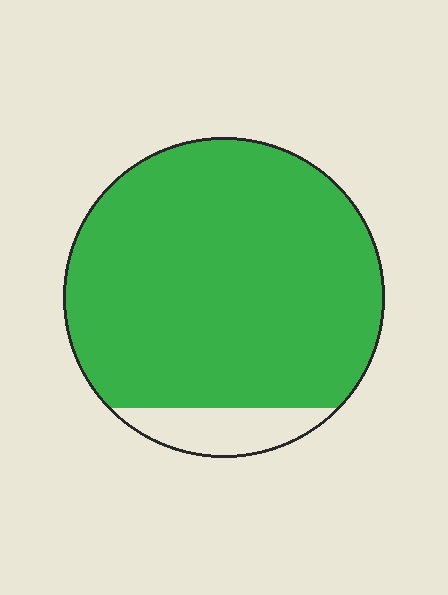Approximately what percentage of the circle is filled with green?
Approximately 90%.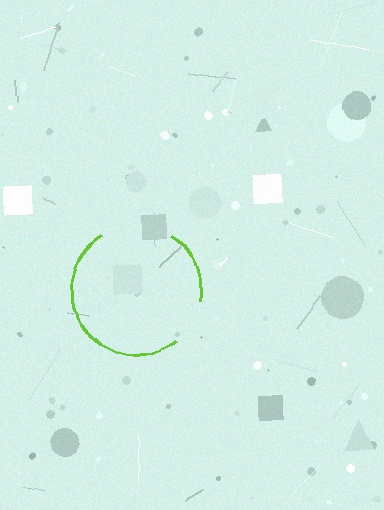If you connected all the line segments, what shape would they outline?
They would outline a circle.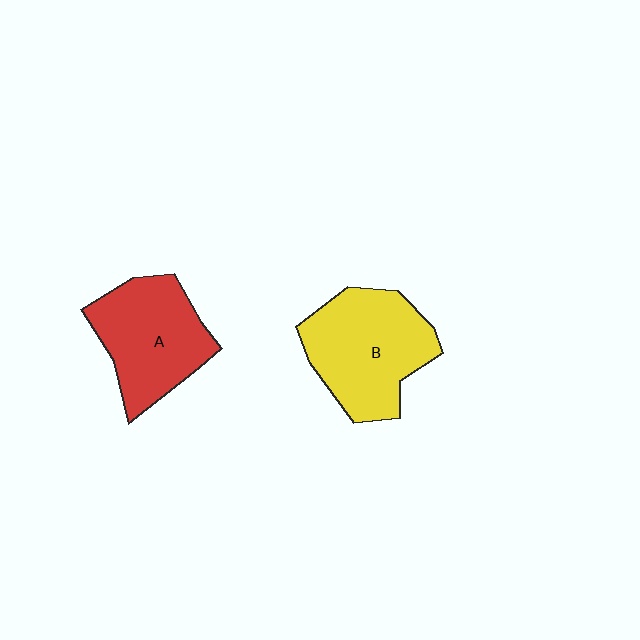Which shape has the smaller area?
Shape A (red).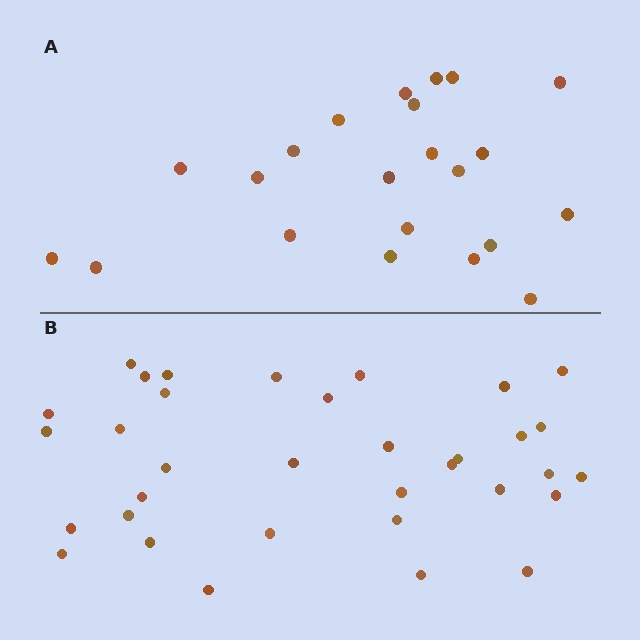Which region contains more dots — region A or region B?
Region B (the bottom region) has more dots.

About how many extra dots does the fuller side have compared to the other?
Region B has roughly 12 or so more dots than region A.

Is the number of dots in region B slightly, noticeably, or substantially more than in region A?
Region B has substantially more. The ratio is roughly 1.5 to 1.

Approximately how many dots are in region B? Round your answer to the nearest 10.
About 30 dots. (The exact count is 34, which rounds to 30.)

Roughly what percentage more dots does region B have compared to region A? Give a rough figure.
About 55% more.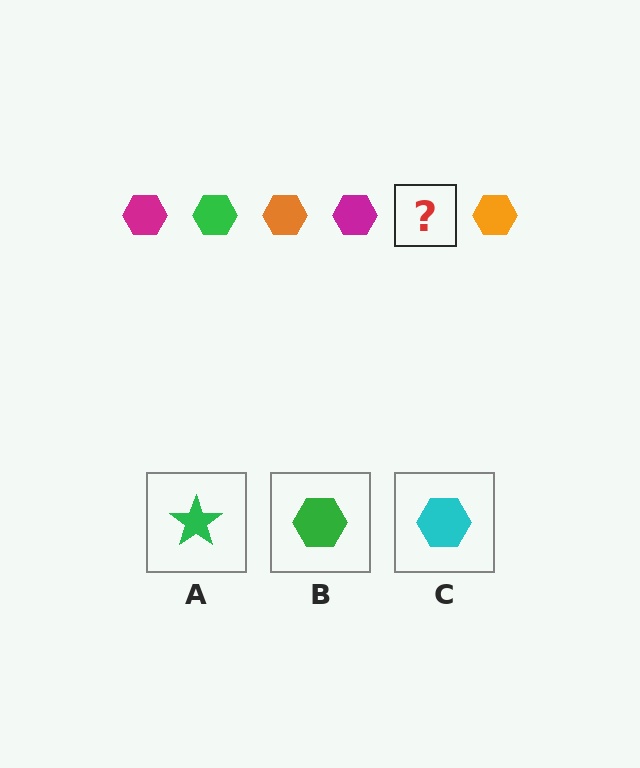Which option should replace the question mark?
Option B.